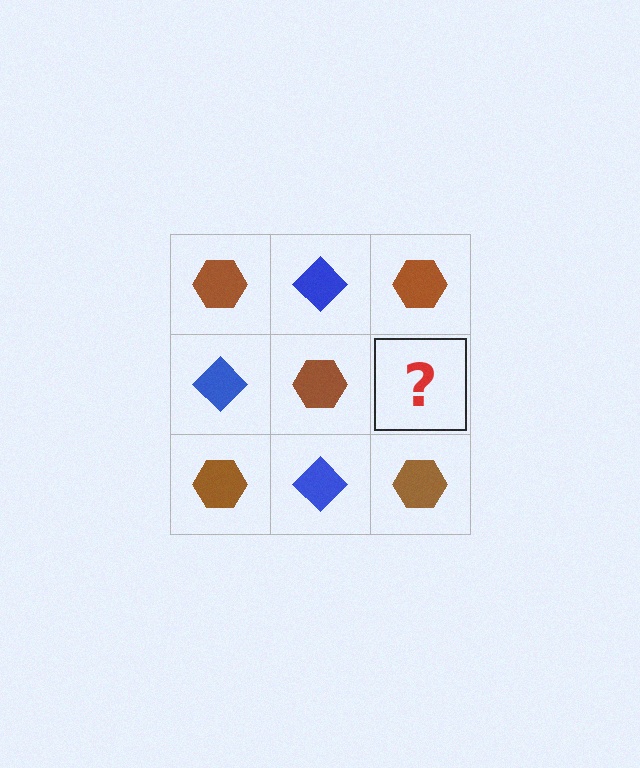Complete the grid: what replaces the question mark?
The question mark should be replaced with a blue diamond.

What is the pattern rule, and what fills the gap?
The rule is that it alternates brown hexagon and blue diamond in a checkerboard pattern. The gap should be filled with a blue diamond.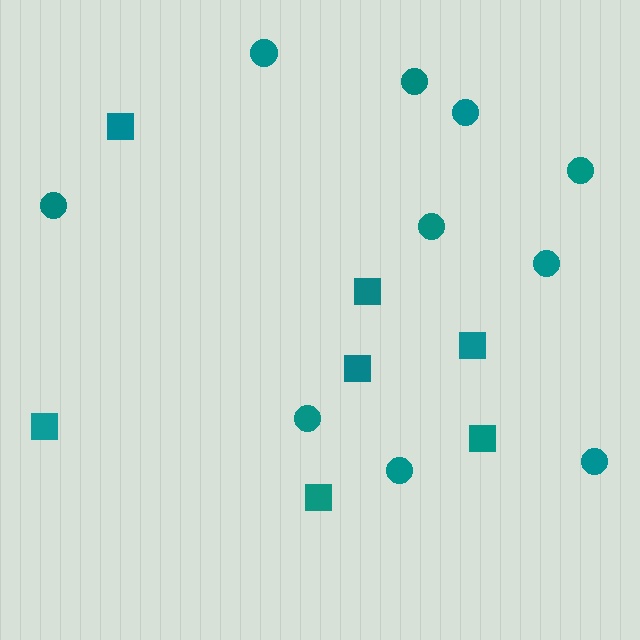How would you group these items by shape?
There are 2 groups: one group of circles (10) and one group of squares (7).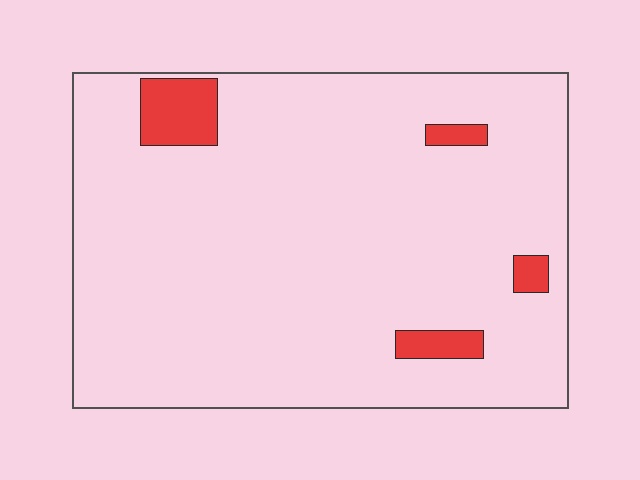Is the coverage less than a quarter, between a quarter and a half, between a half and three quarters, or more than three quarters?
Less than a quarter.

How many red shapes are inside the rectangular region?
4.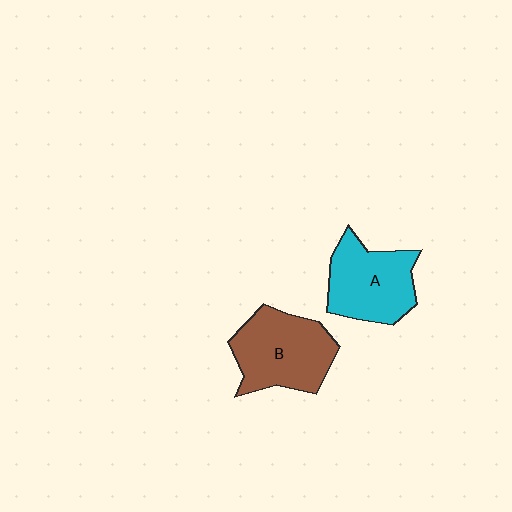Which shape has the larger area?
Shape B (brown).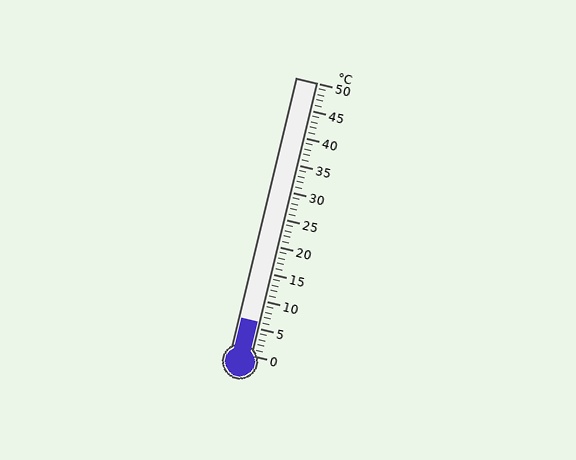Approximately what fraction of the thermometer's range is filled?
The thermometer is filled to approximately 10% of its range.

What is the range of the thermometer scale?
The thermometer scale ranges from 0°C to 50°C.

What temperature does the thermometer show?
The thermometer shows approximately 6°C.